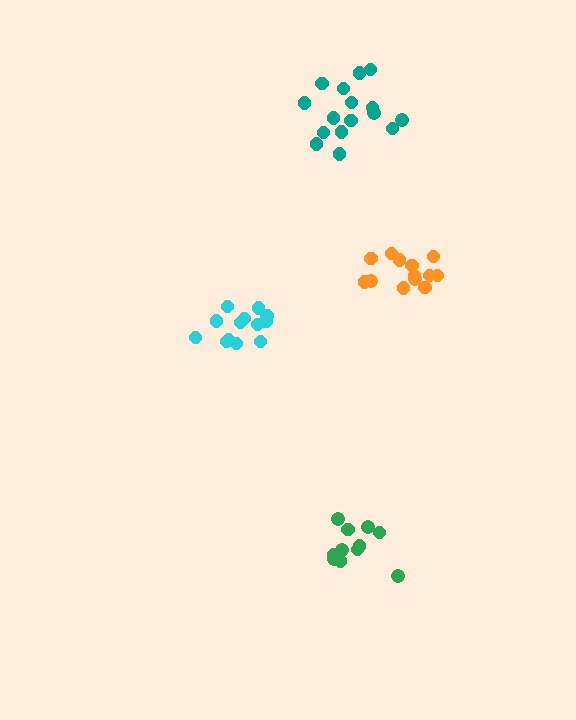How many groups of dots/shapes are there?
There are 4 groups.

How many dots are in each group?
Group 1: 13 dots, Group 2: 16 dots, Group 3: 11 dots, Group 4: 13 dots (53 total).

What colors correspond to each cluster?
The clusters are colored: cyan, teal, green, orange.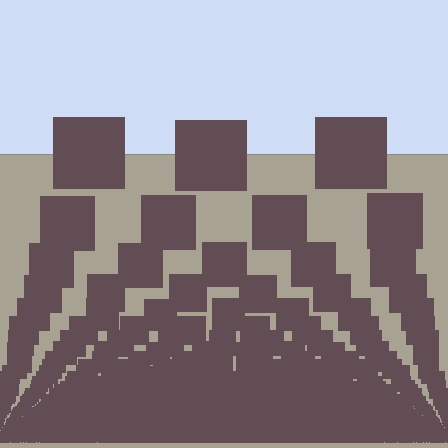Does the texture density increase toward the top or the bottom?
Density increases toward the bottom.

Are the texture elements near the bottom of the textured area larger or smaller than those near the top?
Smaller. The gradient is inverted — elements near the bottom are smaller and denser.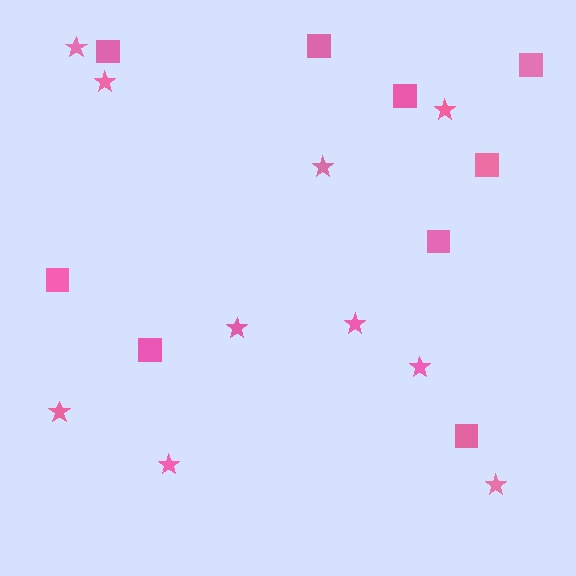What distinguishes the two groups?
There are 2 groups: one group of stars (10) and one group of squares (9).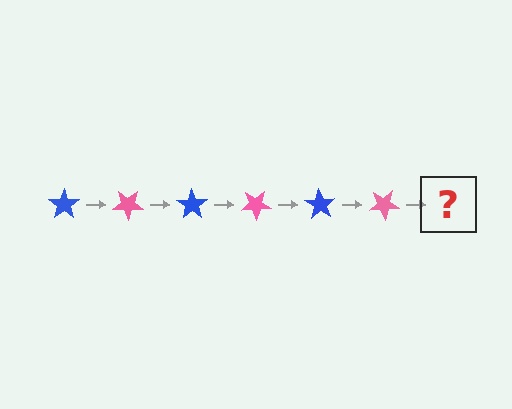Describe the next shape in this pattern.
It should be a blue star, rotated 210 degrees from the start.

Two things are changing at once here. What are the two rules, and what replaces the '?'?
The two rules are that it rotates 35 degrees each step and the color cycles through blue and pink. The '?' should be a blue star, rotated 210 degrees from the start.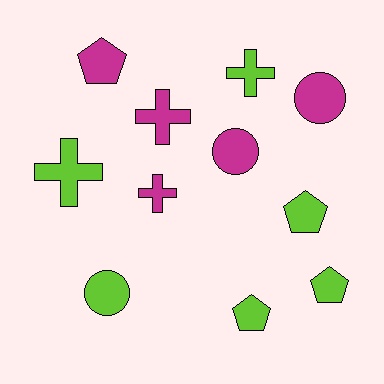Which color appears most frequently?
Lime, with 6 objects.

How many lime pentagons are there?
There are 3 lime pentagons.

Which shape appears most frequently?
Cross, with 4 objects.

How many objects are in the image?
There are 11 objects.